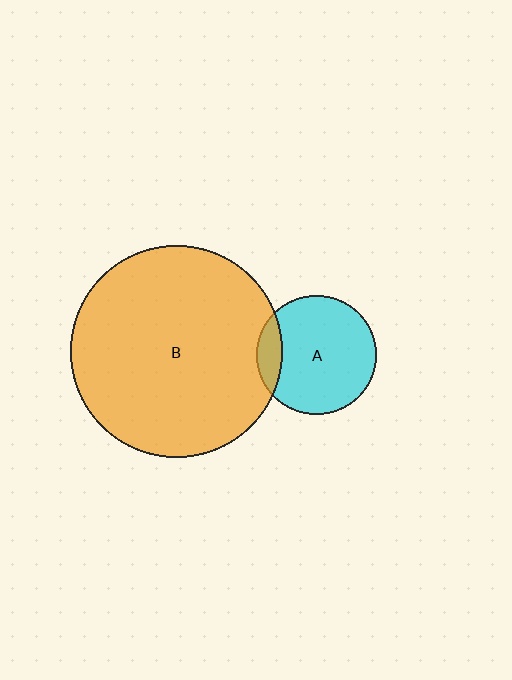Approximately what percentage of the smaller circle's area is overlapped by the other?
Approximately 15%.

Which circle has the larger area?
Circle B (orange).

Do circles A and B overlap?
Yes.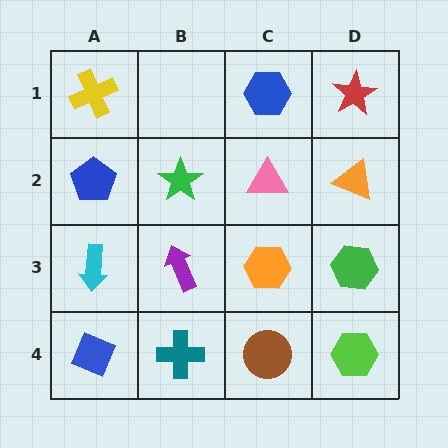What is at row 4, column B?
A teal cross.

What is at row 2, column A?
A blue pentagon.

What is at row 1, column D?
A red star.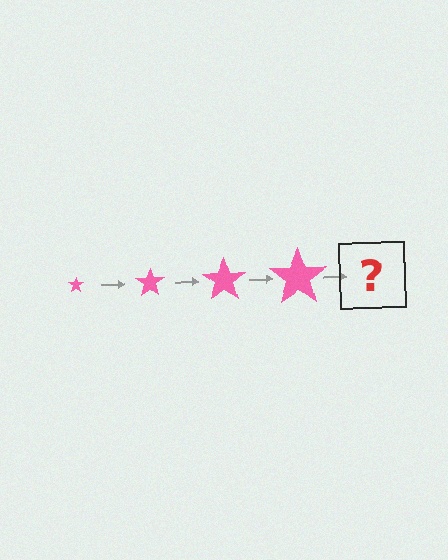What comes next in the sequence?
The next element should be a pink star, larger than the previous one.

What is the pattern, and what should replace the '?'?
The pattern is that the star gets progressively larger each step. The '?' should be a pink star, larger than the previous one.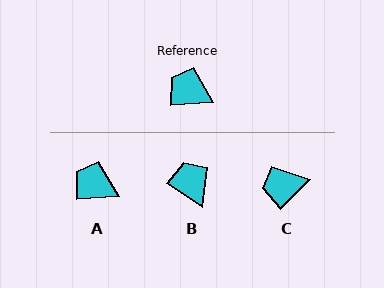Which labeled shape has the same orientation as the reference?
A.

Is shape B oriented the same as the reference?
No, it is off by about 37 degrees.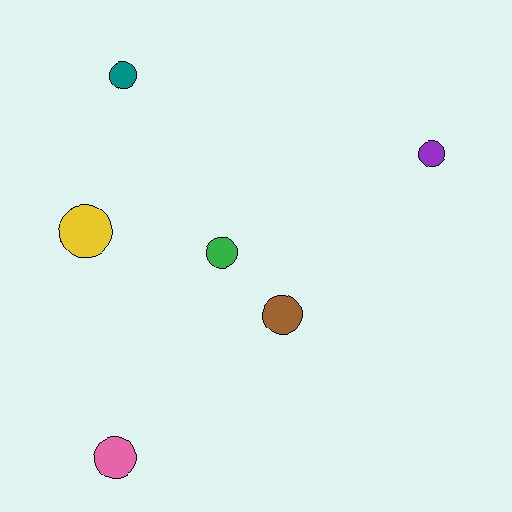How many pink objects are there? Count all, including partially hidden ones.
There is 1 pink object.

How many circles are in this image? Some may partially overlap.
There are 6 circles.